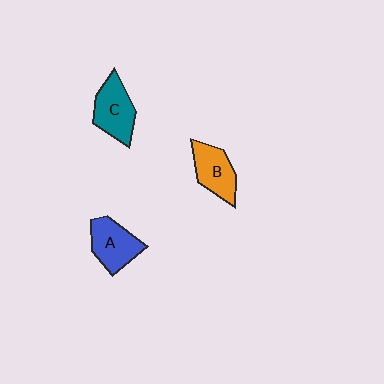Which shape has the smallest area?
Shape B (orange).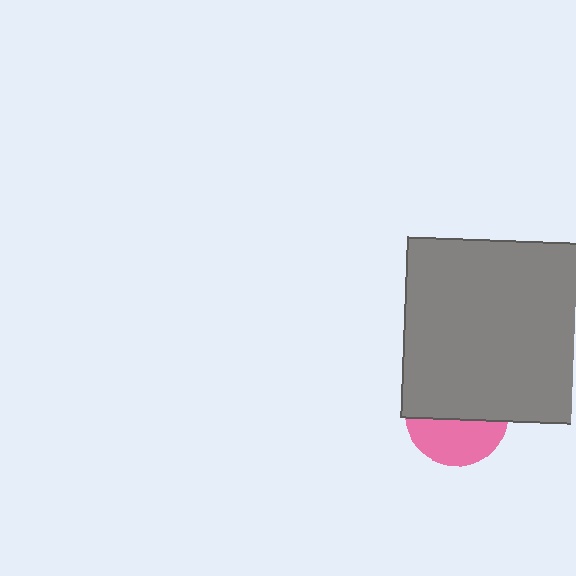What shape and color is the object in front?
The object in front is a gray square.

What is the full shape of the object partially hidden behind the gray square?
The partially hidden object is a pink circle.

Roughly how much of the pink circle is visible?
A small part of it is visible (roughly 44%).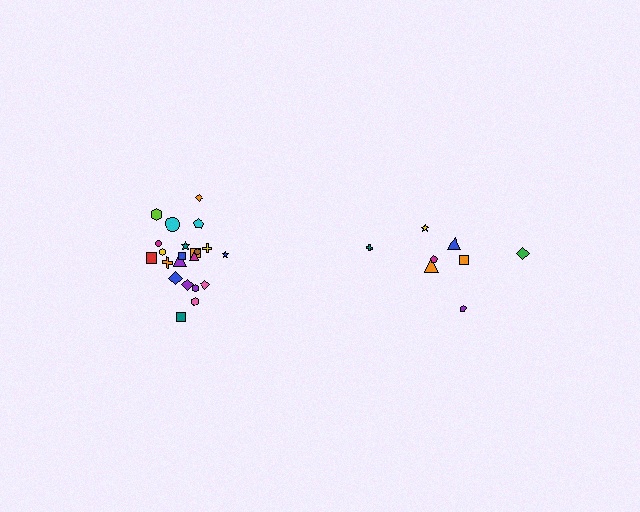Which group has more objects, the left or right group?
The left group.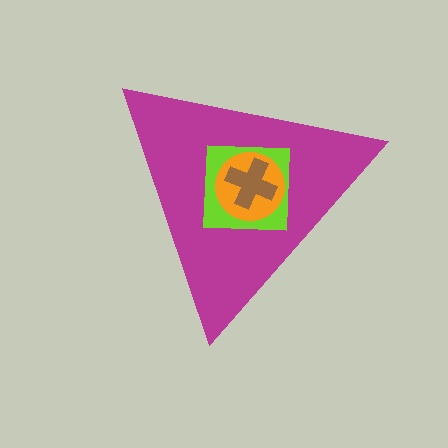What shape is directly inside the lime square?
The orange circle.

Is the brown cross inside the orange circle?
Yes.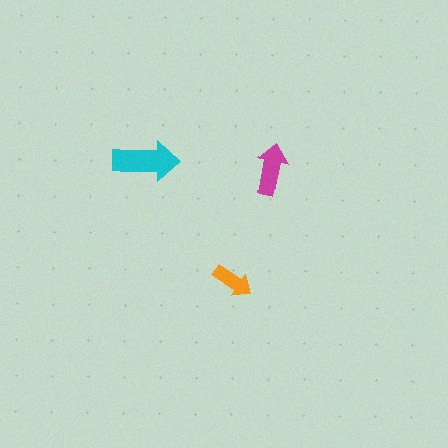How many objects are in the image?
There are 3 objects in the image.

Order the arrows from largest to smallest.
the cyan one, the magenta one, the orange one.